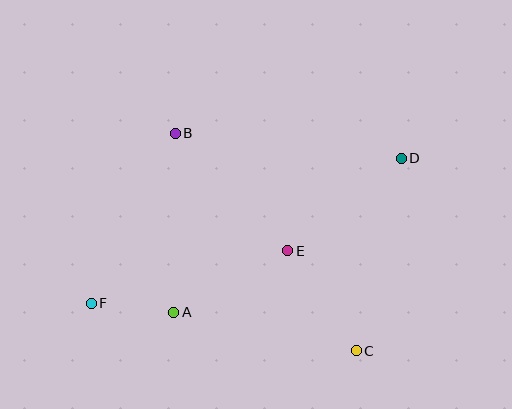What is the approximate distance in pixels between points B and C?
The distance between B and C is approximately 283 pixels.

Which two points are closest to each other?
Points A and F are closest to each other.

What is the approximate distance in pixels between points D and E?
The distance between D and E is approximately 146 pixels.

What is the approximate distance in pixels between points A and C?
The distance between A and C is approximately 186 pixels.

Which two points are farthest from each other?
Points D and F are farthest from each other.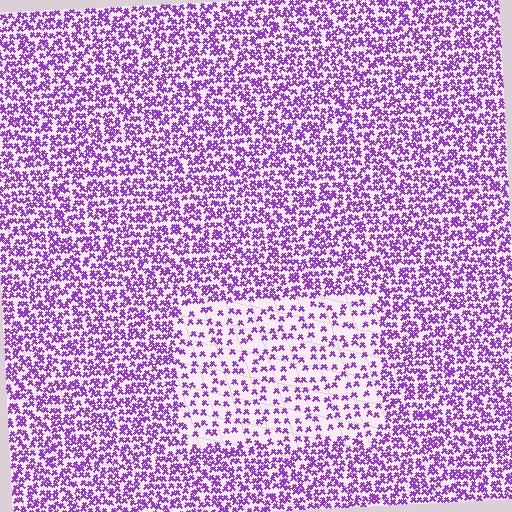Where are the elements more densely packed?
The elements are more densely packed outside the rectangle boundary.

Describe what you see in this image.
The image contains small purple elements arranged at two different densities. A rectangle-shaped region is visible where the elements are less densely packed than the surrounding area.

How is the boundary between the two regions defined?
The boundary is defined by a change in element density (approximately 2.2x ratio). All elements are the same color, size, and shape.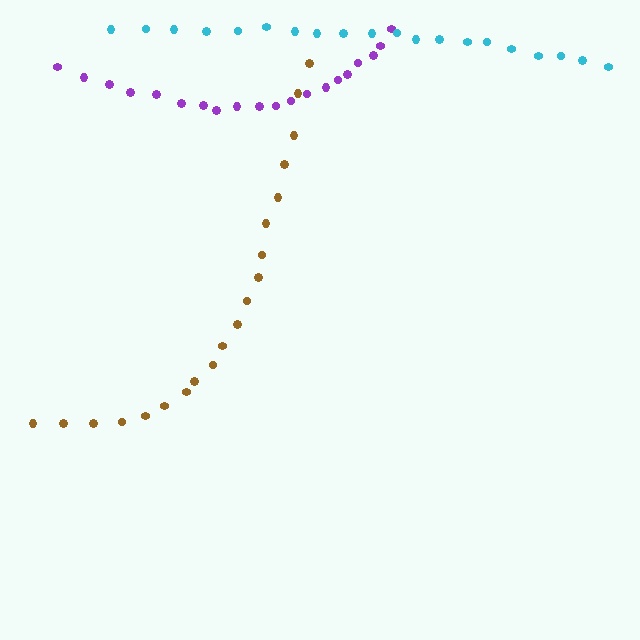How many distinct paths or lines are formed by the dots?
There are 3 distinct paths.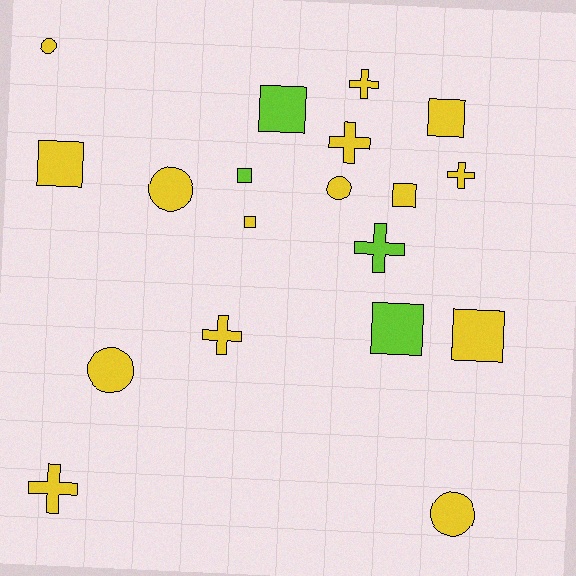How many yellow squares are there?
There are 5 yellow squares.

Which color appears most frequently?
Yellow, with 15 objects.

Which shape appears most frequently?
Square, with 8 objects.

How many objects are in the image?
There are 19 objects.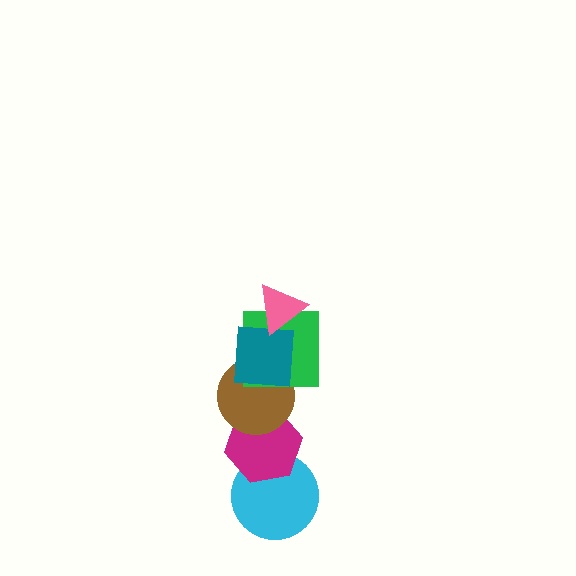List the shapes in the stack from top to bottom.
From top to bottom: the pink triangle, the teal square, the green square, the brown circle, the magenta hexagon, the cyan circle.